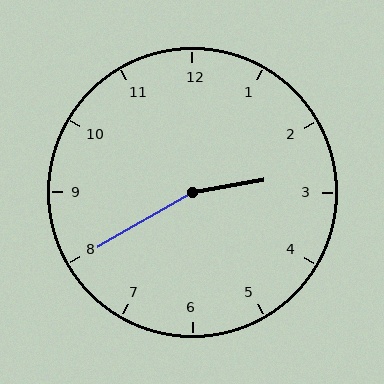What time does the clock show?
2:40.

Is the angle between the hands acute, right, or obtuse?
It is obtuse.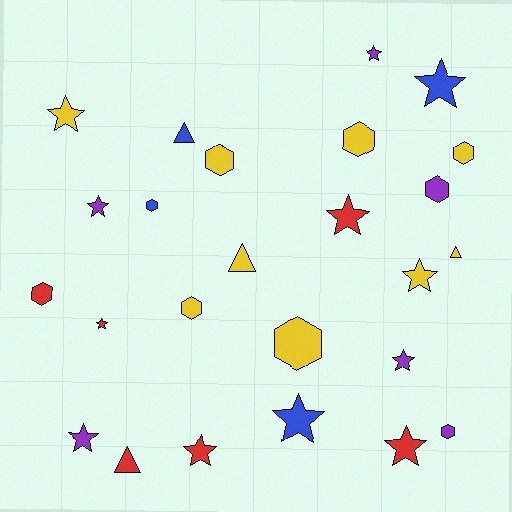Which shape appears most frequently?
Star, with 12 objects.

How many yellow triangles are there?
There are 2 yellow triangles.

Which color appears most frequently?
Yellow, with 9 objects.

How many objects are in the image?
There are 25 objects.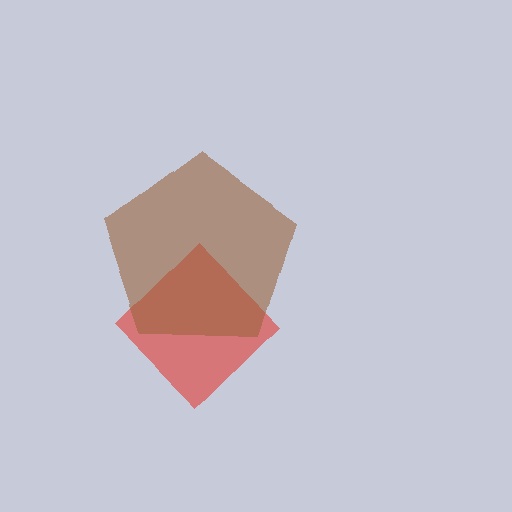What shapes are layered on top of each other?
The layered shapes are: a red diamond, a brown pentagon.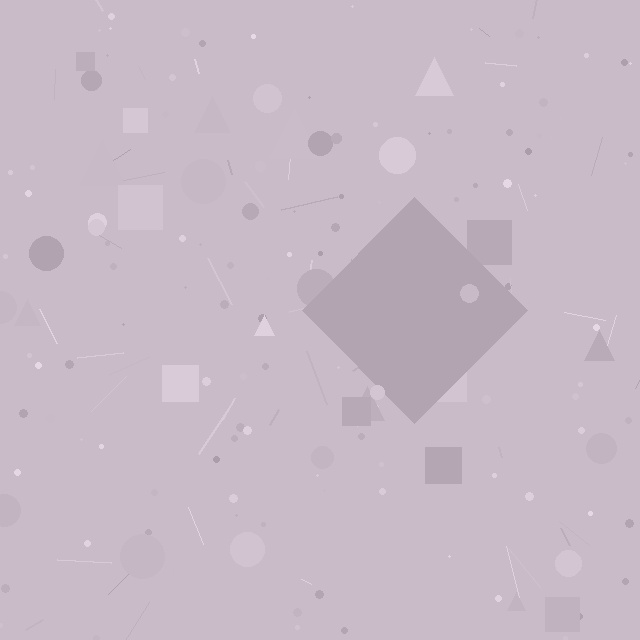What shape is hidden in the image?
A diamond is hidden in the image.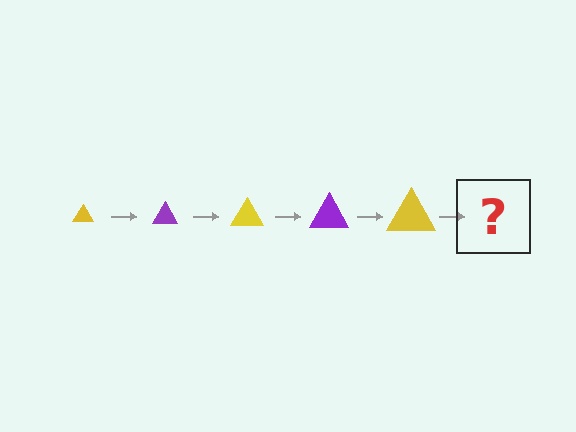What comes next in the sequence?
The next element should be a purple triangle, larger than the previous one.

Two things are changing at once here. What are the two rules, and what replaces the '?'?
The two rules are that the triangle grows larger each step and the color cycles through yellow and purple. The '?' should be a purple triangle, larger than the previous one.